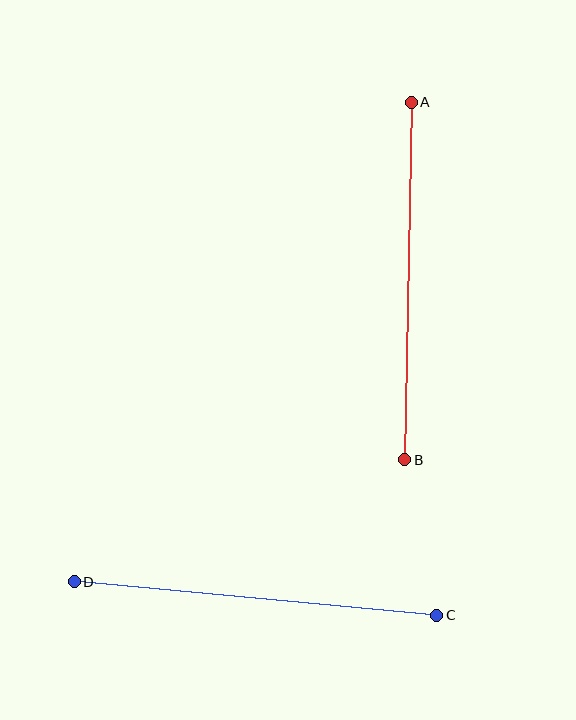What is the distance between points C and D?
The distance is approximately 364 pixels.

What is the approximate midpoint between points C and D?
The midpoint is at approximately (255, 599) pixels.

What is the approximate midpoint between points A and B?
The midpoint is at approximately (408, 281) pixels.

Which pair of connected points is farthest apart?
Points C and D are farthest apart.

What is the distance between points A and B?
The distance is approximately 358 pixels.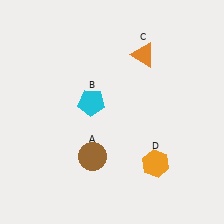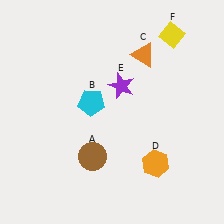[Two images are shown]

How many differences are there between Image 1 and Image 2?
There are 2 differences between the two images.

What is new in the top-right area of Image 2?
A yellow diamond (F) was added in the top-right area of Image 2.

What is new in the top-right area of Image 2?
A purple star (E) was added in the top-right area of Image 2.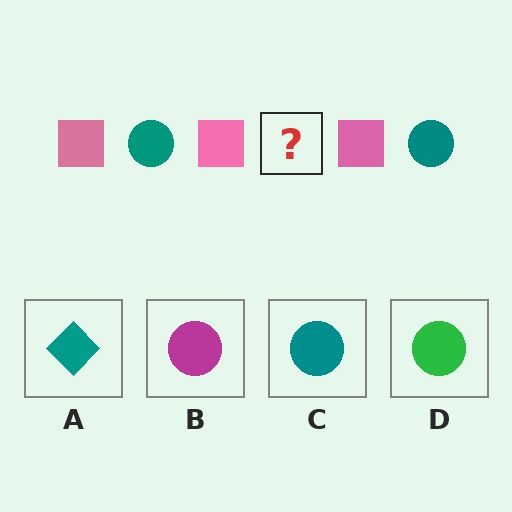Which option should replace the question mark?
Option C.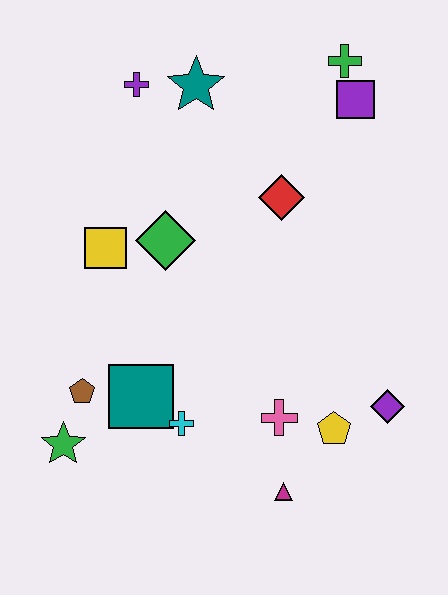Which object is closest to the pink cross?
The yellow pentagon is closest to the pink cross.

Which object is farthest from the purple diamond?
The purple cross is farthest from the purple diamond.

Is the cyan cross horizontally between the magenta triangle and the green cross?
No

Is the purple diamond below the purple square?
Yes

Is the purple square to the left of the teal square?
No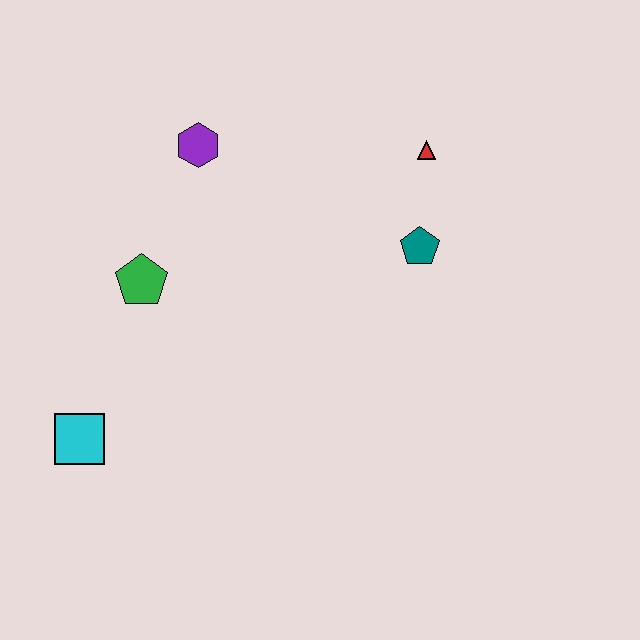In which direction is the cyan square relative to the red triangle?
The cyan square is to the left of the red triangle.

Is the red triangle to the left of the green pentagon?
No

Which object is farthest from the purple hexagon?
The cyan square is farthest from the purple hexagon.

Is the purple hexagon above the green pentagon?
Yes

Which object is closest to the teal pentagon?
The red triangle is closest to the teal pentagon.